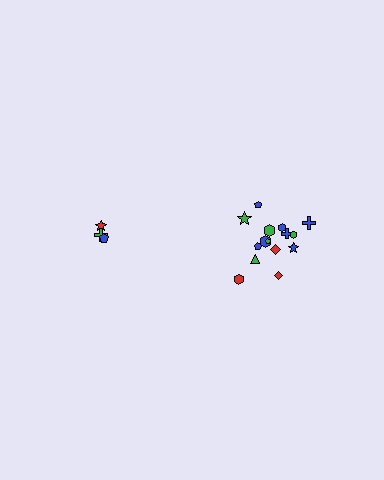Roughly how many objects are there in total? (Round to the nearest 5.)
Roughly 20 objects in total.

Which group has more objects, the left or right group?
The right group.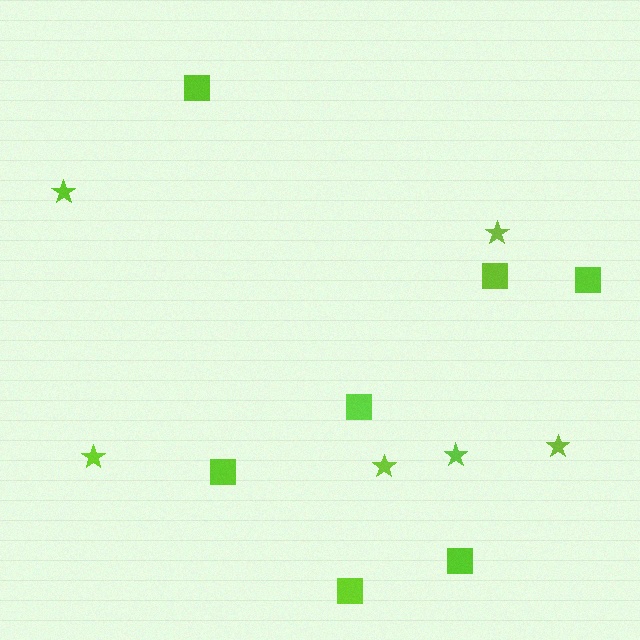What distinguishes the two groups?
There are 2 groups: one group of squares (7) and one group of stars (6).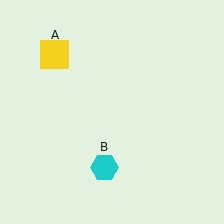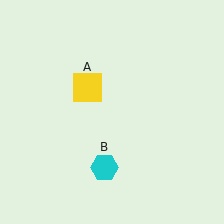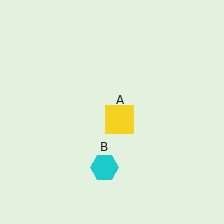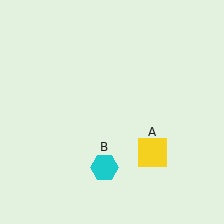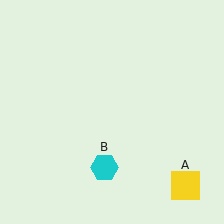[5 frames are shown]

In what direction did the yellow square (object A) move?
The yellow square (object A) moved down and to the right.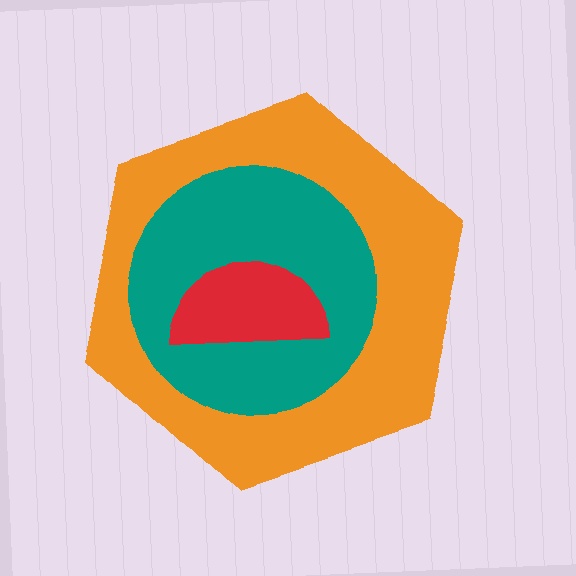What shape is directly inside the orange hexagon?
The teal circle.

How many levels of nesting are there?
3.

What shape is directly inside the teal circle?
The red semicircle.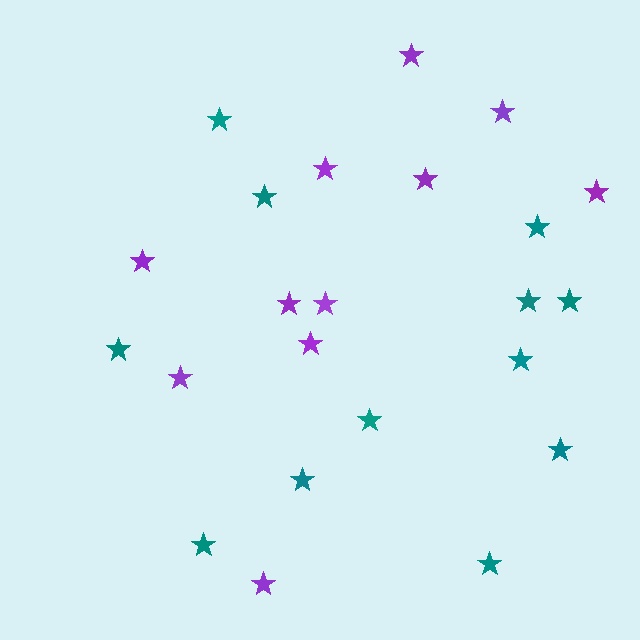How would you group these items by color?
There are 2 groups: one group of teal stars (12) and one group of purple stars (11).